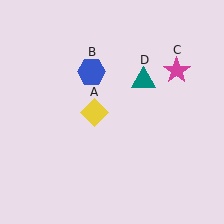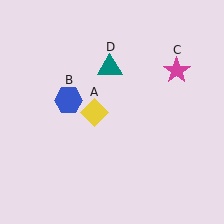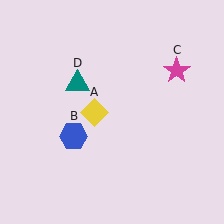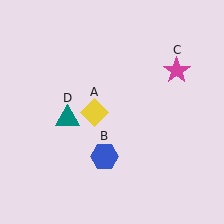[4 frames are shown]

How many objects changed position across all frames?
2 objects changed position: blue hexagon (object B), teal triangle (object D).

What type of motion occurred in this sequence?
The blue hexagon (object B), teal triangle (object D) rotated counterclockwise around the center of the scene.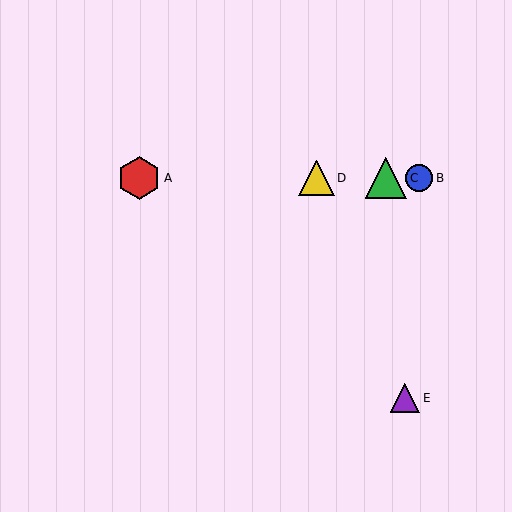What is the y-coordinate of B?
Object B is at y≈178.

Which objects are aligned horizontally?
Objects A, B, C, D are aligned horizontally.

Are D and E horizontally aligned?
No, D is at y≈178 and E is at y≈398.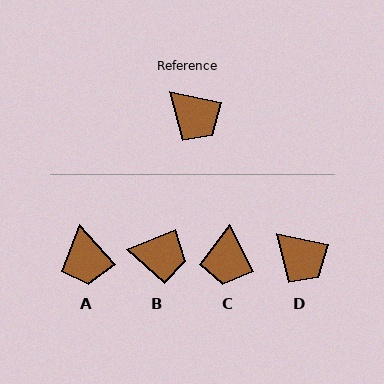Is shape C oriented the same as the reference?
No, it is off by about 52 degrees.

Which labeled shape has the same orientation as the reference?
D.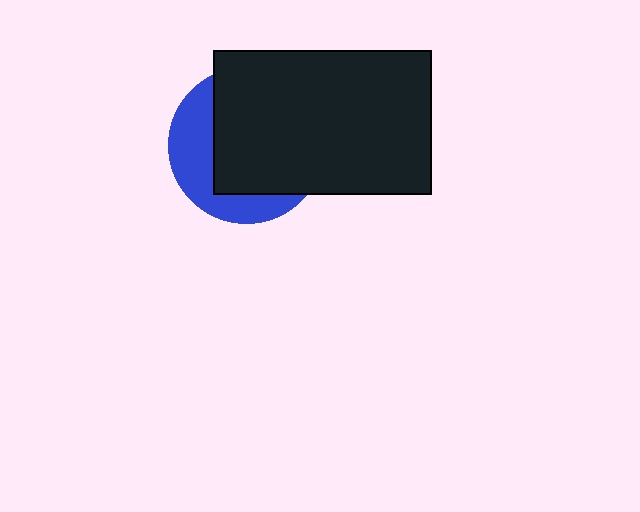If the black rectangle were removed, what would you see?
You would see the complete blue circle.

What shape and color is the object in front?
The object in front is a black rectangle.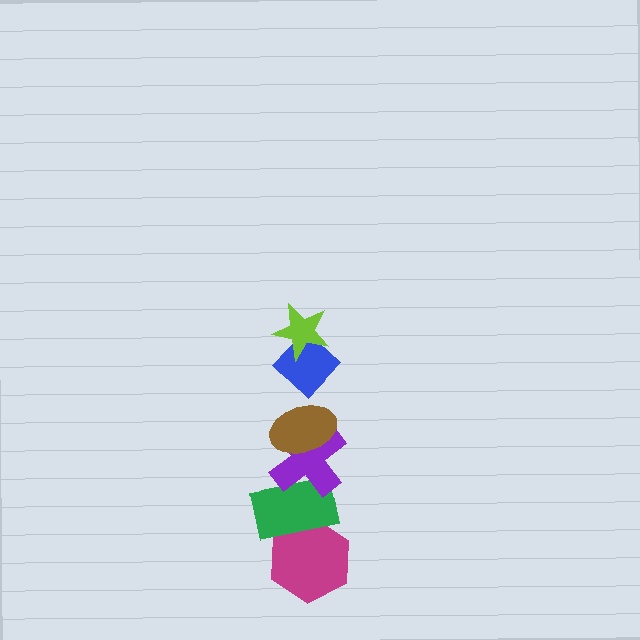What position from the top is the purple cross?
The purple cross is 4th from the top.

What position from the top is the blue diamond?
The blue diamond is 2nd from the top.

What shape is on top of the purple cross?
The brown ellipse is on top of the purple cross.